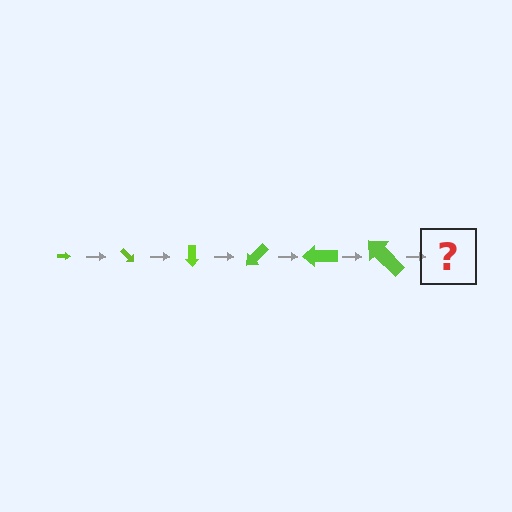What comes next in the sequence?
The next element should be an arrow, larger than the previous one and rotated 270 degrees from the start.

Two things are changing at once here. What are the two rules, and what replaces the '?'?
The two rules are that the arrow grows larger each step and it rotates 45 degrees each step. The '?' should be an arrow, larger than the previous one and rotated 270 degrees from the start.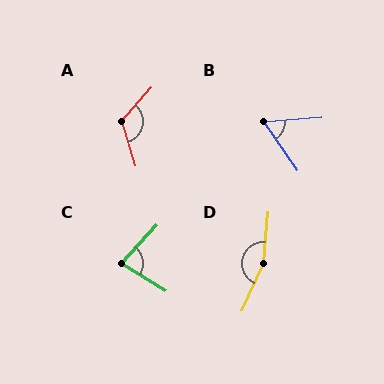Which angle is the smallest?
B, at approximately 60 degrees.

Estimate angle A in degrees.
Approximately 122 degrees.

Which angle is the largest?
D, at approximately 160 degrees.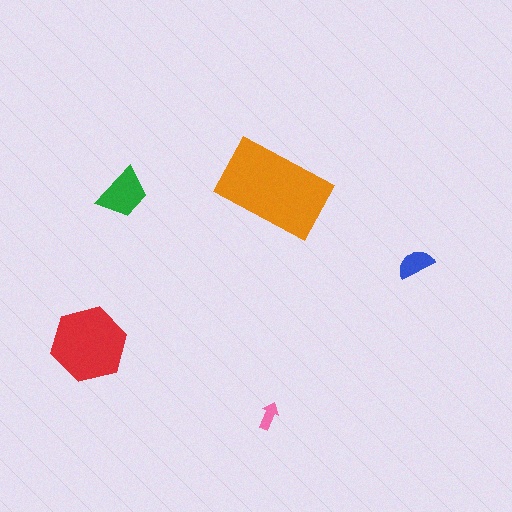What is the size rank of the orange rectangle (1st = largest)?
1st.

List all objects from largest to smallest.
The orange rectangle, the red hexagon, the green trapezoid, the blue semicircle, the pink arrow.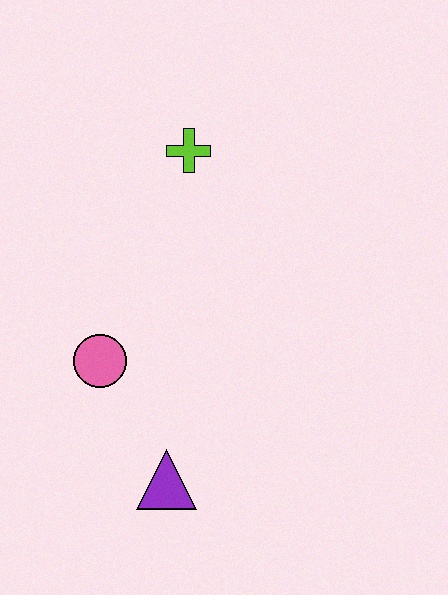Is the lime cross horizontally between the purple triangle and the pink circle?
No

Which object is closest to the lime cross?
The pink circle is closest to the lime cross.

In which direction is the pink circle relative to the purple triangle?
The pink circle is above the purple triangle.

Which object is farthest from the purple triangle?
The lime cross is farthest from the purple triangle.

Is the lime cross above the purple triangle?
Yes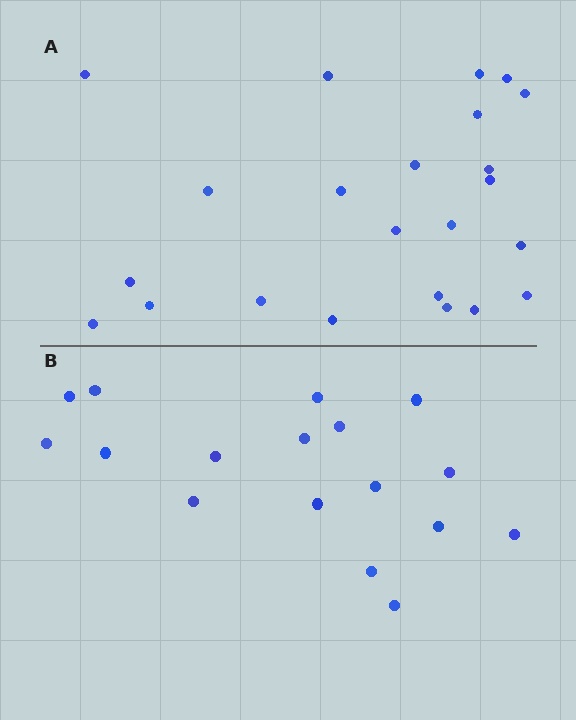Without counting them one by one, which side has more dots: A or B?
Region A (the top region) has more dots.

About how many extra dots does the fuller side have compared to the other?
Region A has about 6 more dots than region B.